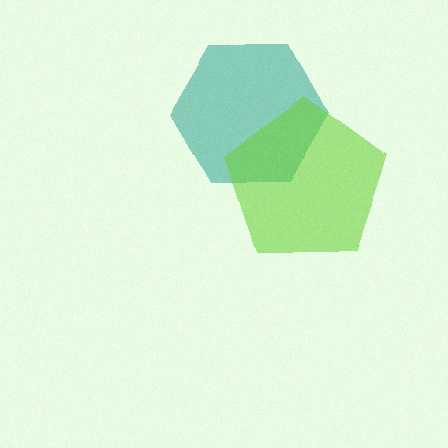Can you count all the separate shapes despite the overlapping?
Yes, there are 2 separate shapes.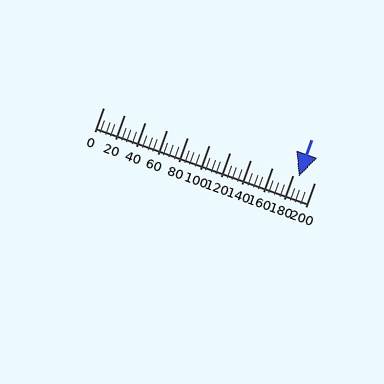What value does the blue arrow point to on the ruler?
The blue arrow points to approximately 185.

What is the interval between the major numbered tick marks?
The major tick marks are spaced 20 units apart.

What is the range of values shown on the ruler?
The ruler shows values from 0 to 200.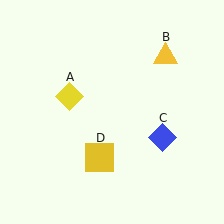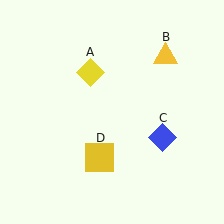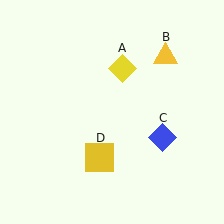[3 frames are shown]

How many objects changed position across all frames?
1 object changed position: yellow diamond (object A).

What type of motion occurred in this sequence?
The yellow diamond (object A) rotated clockwise around the center of the scene.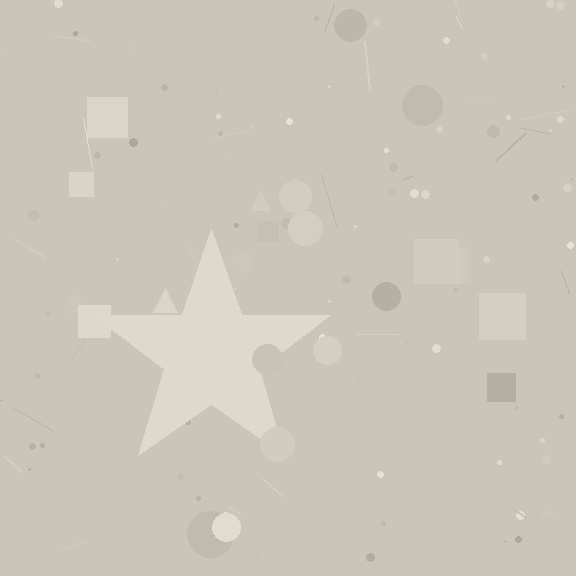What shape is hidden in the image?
A star is hidden in the image.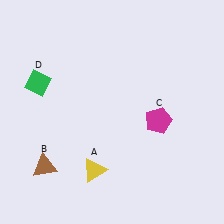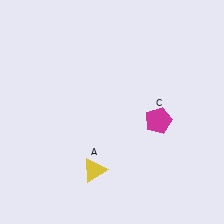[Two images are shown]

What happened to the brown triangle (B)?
The brown triangle (B) was removed in Image 2. It was in the bottom-left area of Image 1.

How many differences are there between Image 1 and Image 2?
There are 2 differences between the two images.